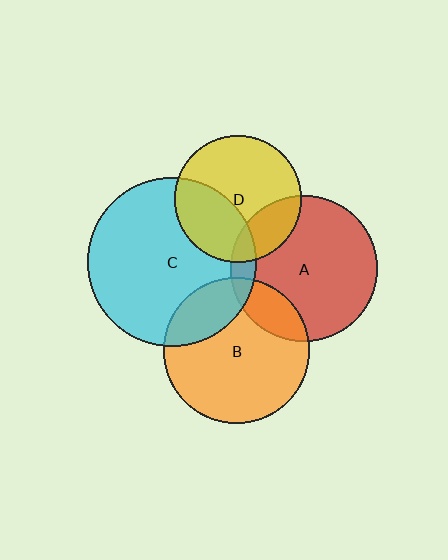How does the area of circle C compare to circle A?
Approximately 1.3 times.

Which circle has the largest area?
Circle C (cyan).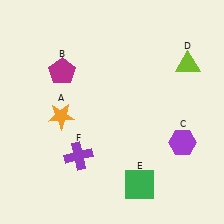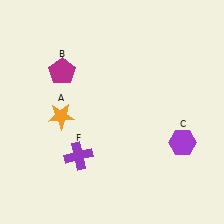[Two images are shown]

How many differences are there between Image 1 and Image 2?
There are 2 differences between the two images.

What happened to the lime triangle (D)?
The lime triangle (D) was removed in Image 2. It was in the top-right area of Image 1.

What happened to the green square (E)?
The green square (E) was removed in Image 2. It was in the bottom-right area of Image 1.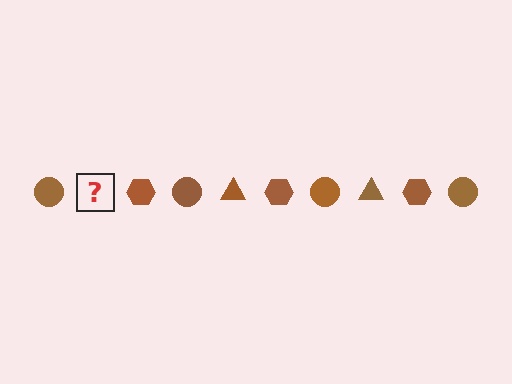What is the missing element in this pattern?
The missing element is a brown triangle.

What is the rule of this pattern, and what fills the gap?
The rule is that the pattern cycles through circle, triangle, hexagon shapes in brown. The gap should be filled with a brown triangle.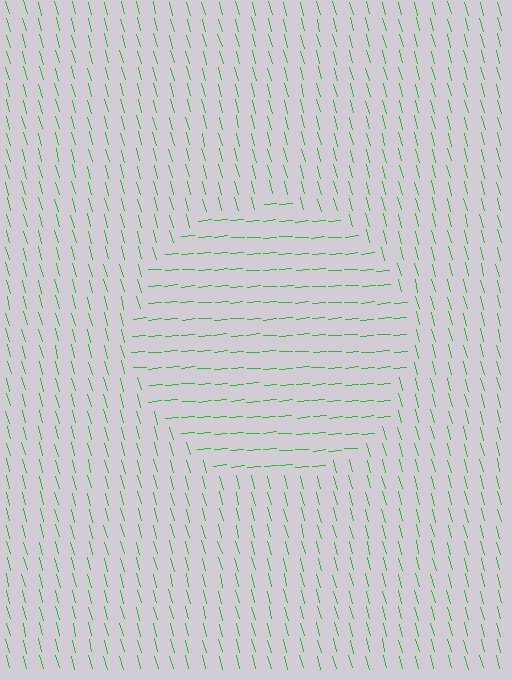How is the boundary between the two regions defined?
The boundary is defined purely by a change in line orientation (approximately 79 degrees difference). All lines are the same color and thickness.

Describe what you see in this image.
The image is filled with small green line segments. A circle region in the image has lines oriented differently from the surrounding lines, creating a visible texture boundary.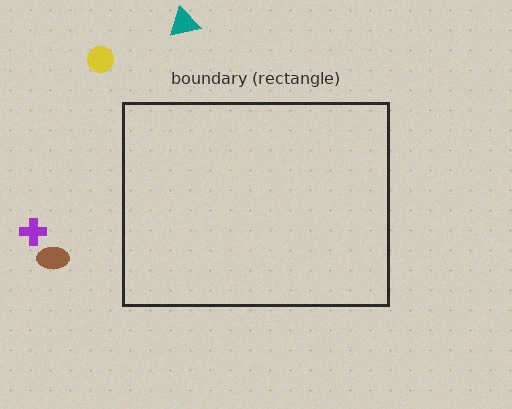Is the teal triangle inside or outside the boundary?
Outside.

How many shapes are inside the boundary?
0 inside, 4 outside.